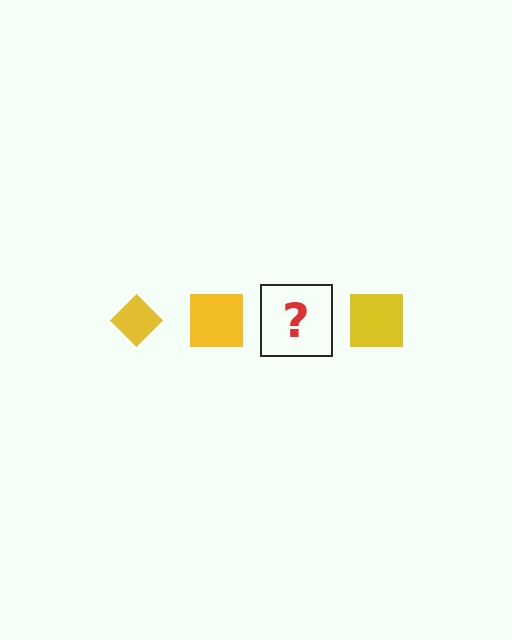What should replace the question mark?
The question mark should be replaced with a yellow diamond.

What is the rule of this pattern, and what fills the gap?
The rule is that the pattern cycles through diamond, square shapes in yellow. The gap should be filled with a yellow diamond.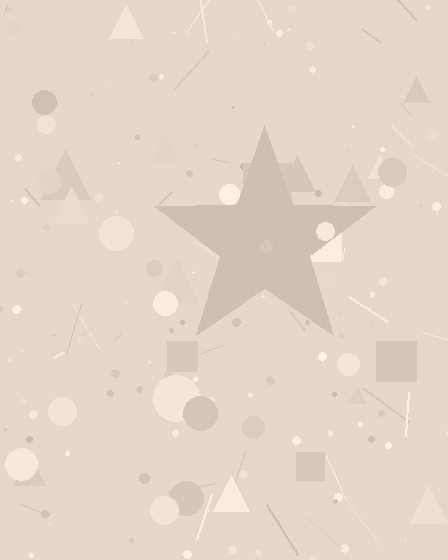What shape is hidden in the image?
A star is hidden in the image.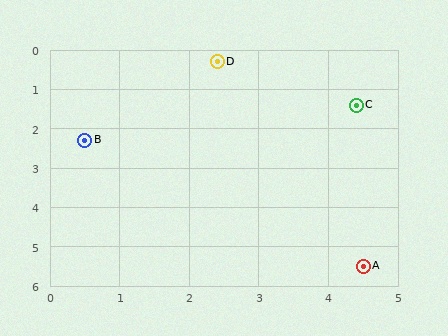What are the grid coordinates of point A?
Point A is at approximately (4.5, 5.5).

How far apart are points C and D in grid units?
Points C and D are about 2.3 grid units apart.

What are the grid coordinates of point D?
Point D is at approximately (2.4, 0.3).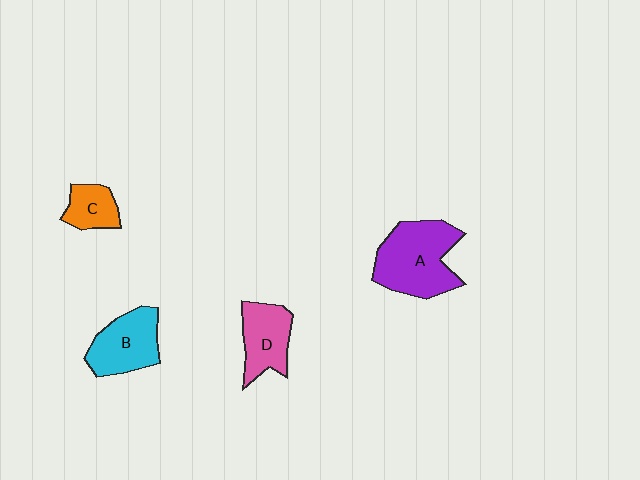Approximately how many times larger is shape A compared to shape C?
Approximately 2.5 times.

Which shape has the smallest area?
Shape C (orange).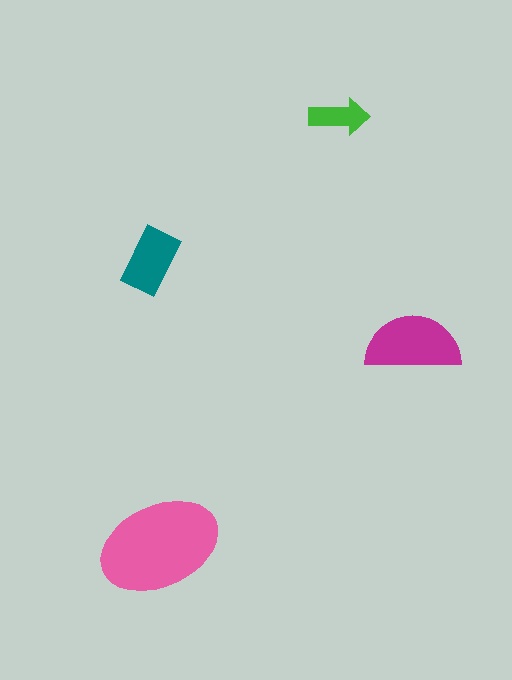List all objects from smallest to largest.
The green arrow, the teal rectangle, the magenta semicircle, the pink ellipse.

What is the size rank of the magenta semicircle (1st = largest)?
2nd.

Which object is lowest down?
The pink ellipse is bottommost.